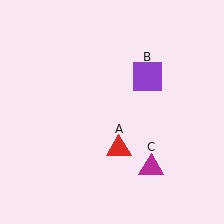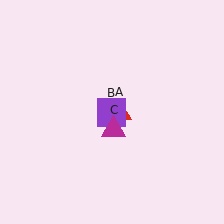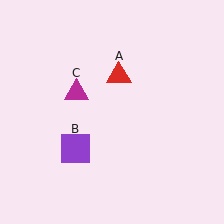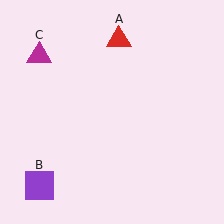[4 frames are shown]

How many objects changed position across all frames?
3 objects changed position: red triangle (object A), purple square (object B), magenta triangle (object C).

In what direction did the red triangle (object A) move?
The red triangle (object A) moved up.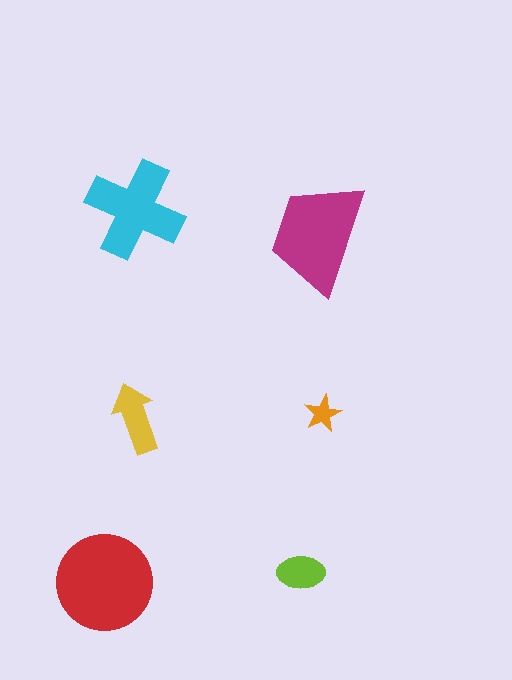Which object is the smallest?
The orange star.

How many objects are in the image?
There are 6 objects in the image.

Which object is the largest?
The red circle.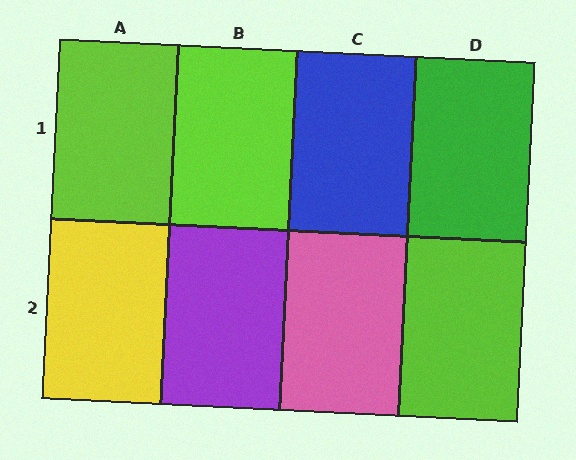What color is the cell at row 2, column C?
Pink.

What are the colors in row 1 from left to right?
Lime, lime, blue, green.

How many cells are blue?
1 cell is blue.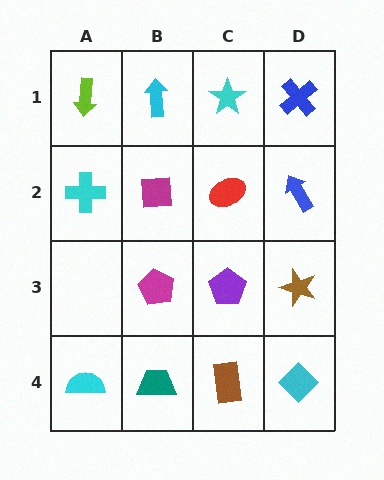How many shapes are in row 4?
4 shapes.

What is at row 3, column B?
A magenta pentagon.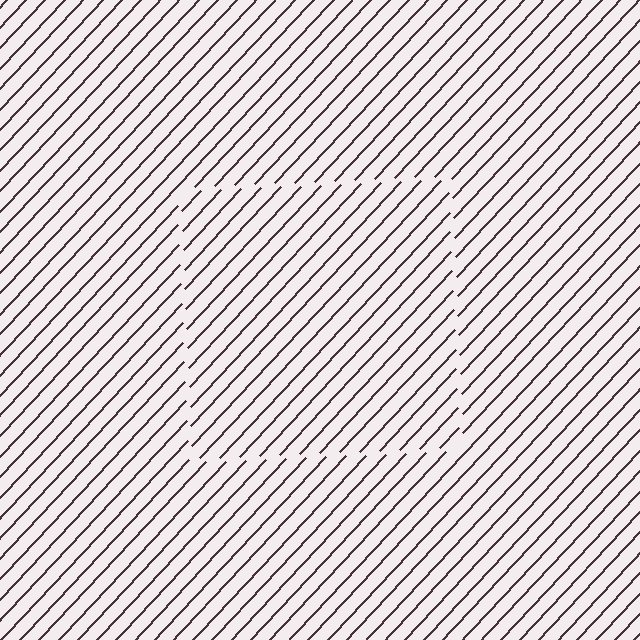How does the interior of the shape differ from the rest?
The interior of the shape contains the same grating, shifted by half a period — the contour is defined by the phase discontinuity where line-ends from the inner and outer gratings abut.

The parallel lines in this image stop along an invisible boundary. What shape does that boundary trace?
An illusory square. The interior of the shape contains the same grating, shifted by half a period — the contour is defined by the phase discontinuity where line-ends from the inner and outer gratings abut.